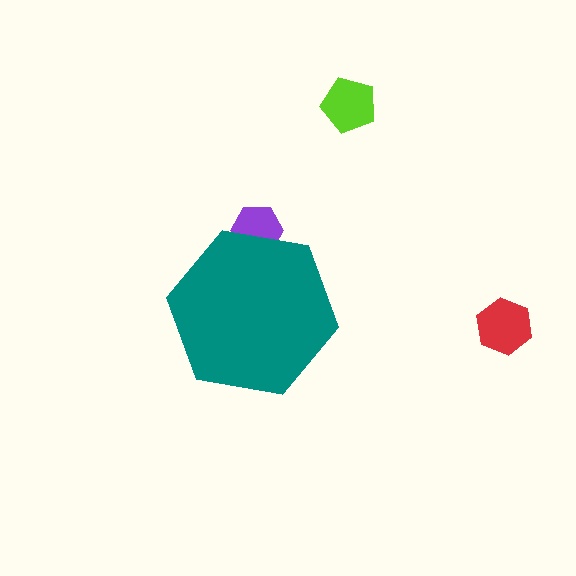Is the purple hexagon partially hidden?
Yes, the purple hexagon is partially hidden behind the teal hexagon.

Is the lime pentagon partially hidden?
No, the lime pentagon is fully visible.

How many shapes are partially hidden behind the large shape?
1 shape is partially hidden.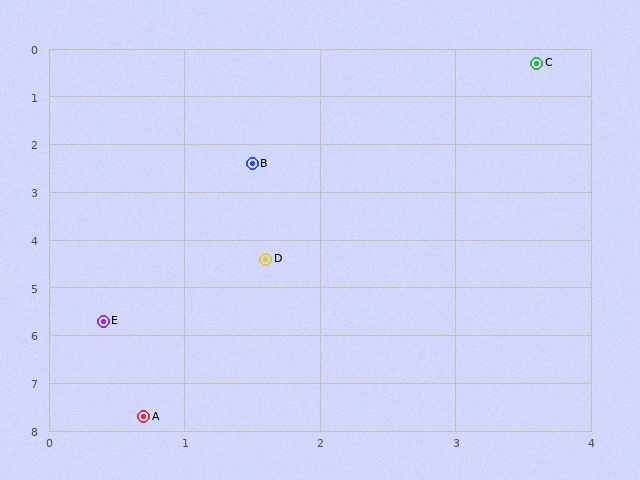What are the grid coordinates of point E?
Point E is at approximately (0.4, 5.7).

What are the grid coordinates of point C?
Point C is at approximately (3.6, 0.3).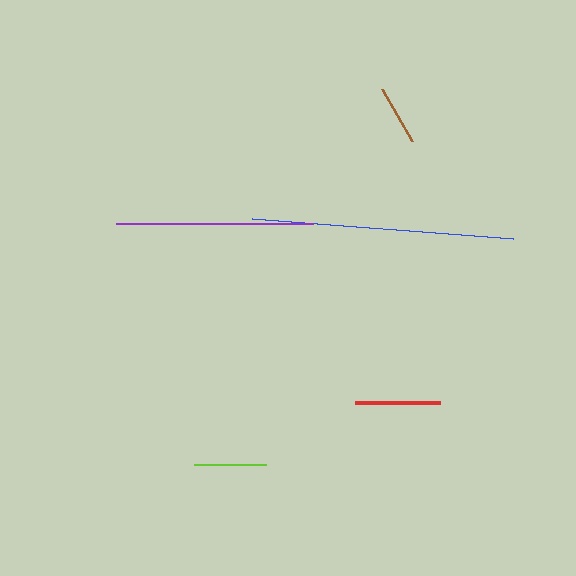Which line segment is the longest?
The blue line is the longest at approximately 262 pixels.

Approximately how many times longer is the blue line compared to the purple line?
The blue line is approximately 1.3 times the length of the purple line.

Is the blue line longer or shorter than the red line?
The blue line is longer than the red line.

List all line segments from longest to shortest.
From longest to shortest: blue, purple, red, lime, brown.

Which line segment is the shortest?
The brown line is the shortest at approximately 60 pixels.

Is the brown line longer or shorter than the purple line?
The purple line is longer than the brown line.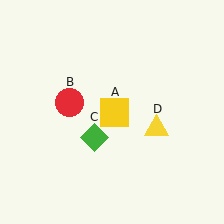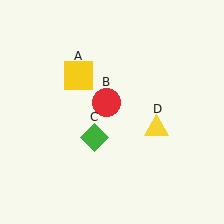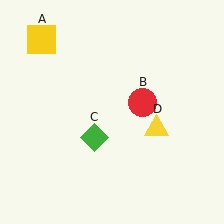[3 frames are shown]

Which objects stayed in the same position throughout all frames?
Green diamond (object C) and yellow triangle (object D) remained stationary.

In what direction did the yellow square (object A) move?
The yellow square (object A) moved up and to the left.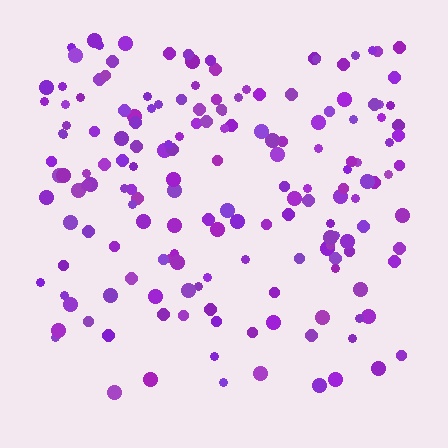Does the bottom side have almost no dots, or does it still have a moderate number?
Still a moderate number, just noticeably fewer than the top.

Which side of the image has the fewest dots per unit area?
The bottom.